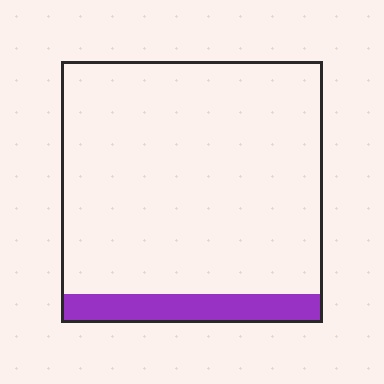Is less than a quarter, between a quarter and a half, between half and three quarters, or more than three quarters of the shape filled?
Less than a quarter.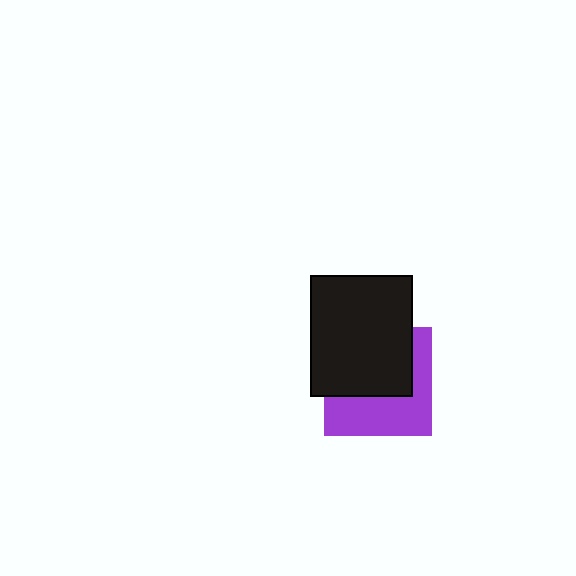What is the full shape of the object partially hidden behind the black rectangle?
The partially hidden object is a purple square.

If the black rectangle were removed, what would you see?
You would see the complete purple square.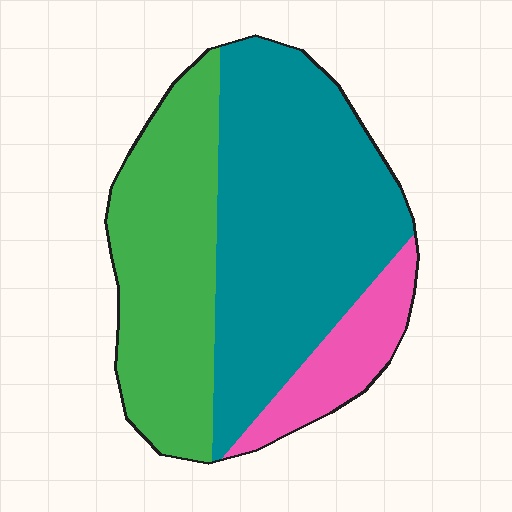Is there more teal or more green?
Teal.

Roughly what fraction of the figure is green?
Green covers roughly 35% of the figure.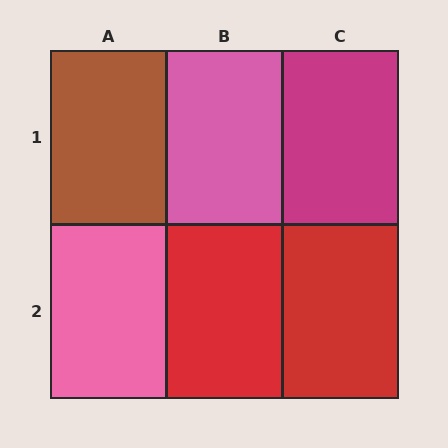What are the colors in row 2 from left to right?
Pink, red, red.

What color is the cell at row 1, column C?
Magenta.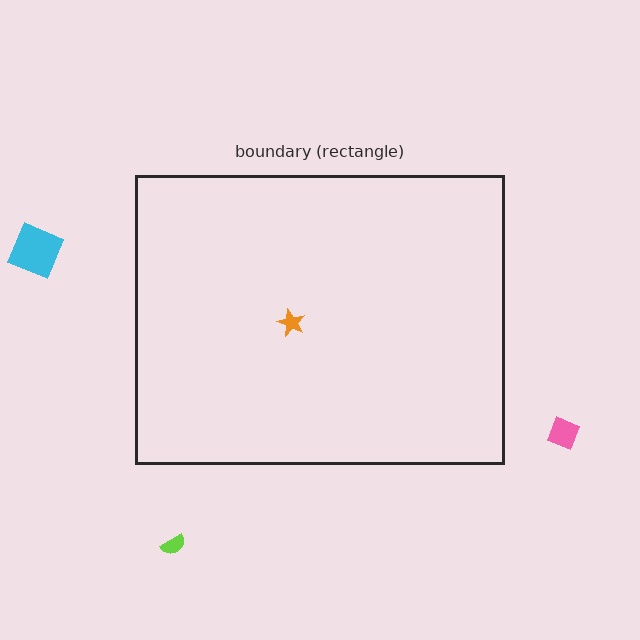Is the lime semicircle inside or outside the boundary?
Outside.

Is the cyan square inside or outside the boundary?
Outside.